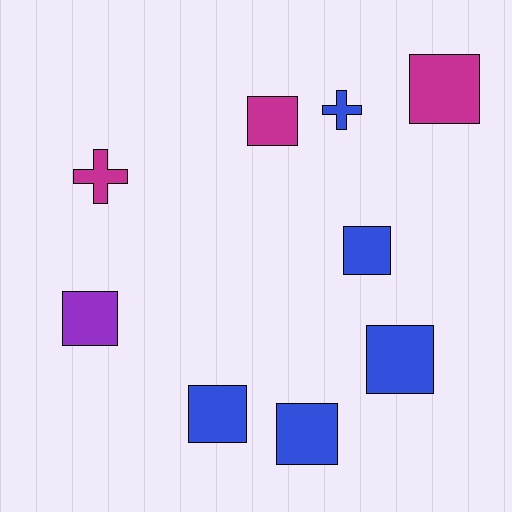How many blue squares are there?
There are 4 blue squares.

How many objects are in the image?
There are 9 objects.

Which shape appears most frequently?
Square, with 7 objects.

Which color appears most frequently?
Blue, with 5 objects.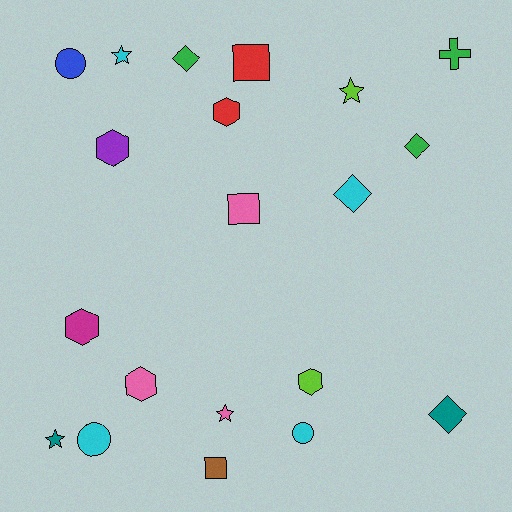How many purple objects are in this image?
There is 1 purple object.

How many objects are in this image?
There are 20 objects.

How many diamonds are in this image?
There are 4 diamonds.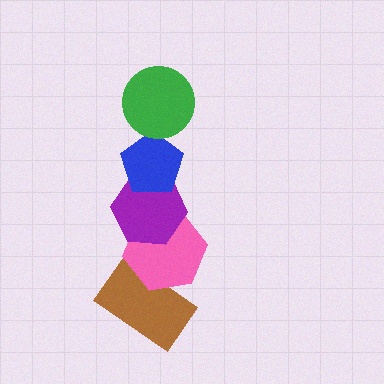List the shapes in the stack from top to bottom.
From top to bottom: the green circle, the blue pentagon, the purple hexagon, the pink hexagon, the brown rectangle.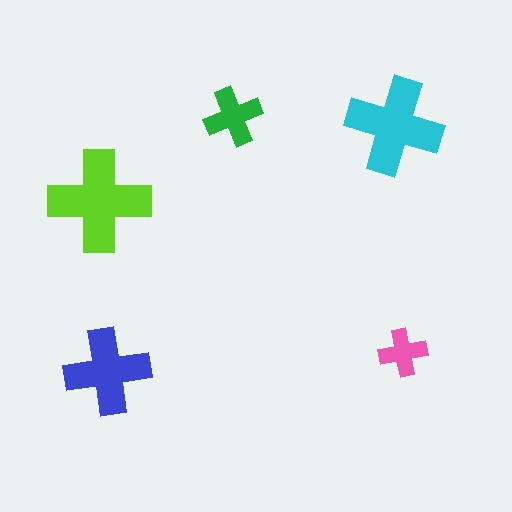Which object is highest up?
The green cross is topmost.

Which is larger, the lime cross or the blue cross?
The lime one.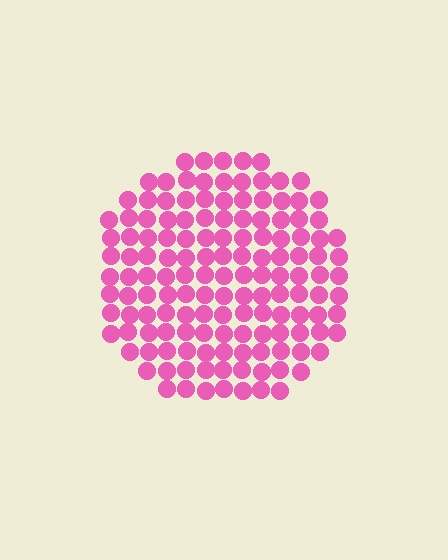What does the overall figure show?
The overall figure shows a circle.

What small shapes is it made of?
It is made of small circles.